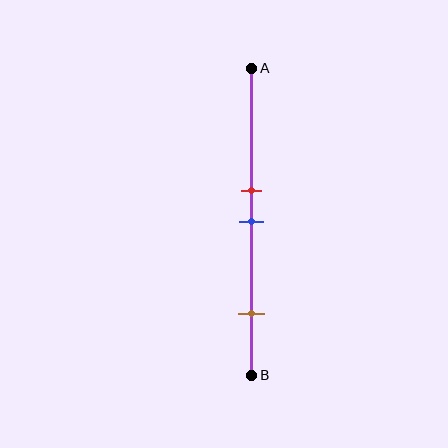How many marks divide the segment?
There are 3 marks dividing the segment.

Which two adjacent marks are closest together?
The red and blue marks are the closest adjacent pair.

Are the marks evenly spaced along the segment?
No, the marks are not evenly spaced.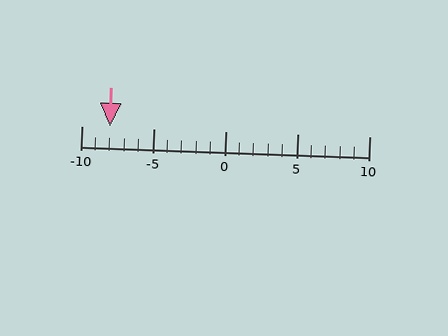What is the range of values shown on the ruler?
The ruler shows values from -10 to 10.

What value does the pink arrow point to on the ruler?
The pink arrow points to approximately -8.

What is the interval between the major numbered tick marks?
The major tick marks are spaced 5 units apart.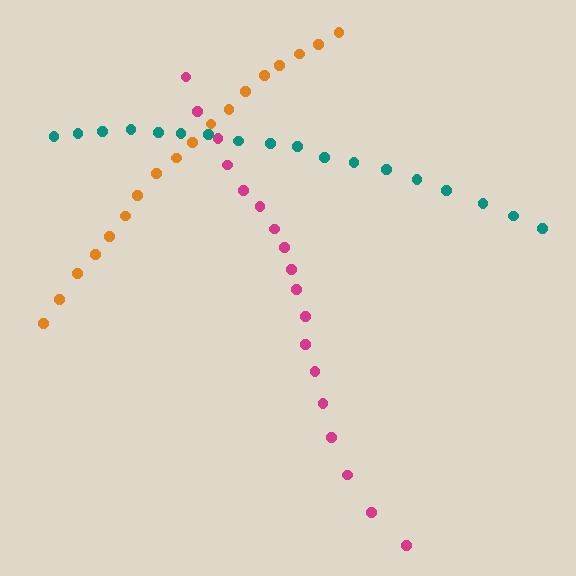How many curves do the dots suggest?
There are 3 distinct paths.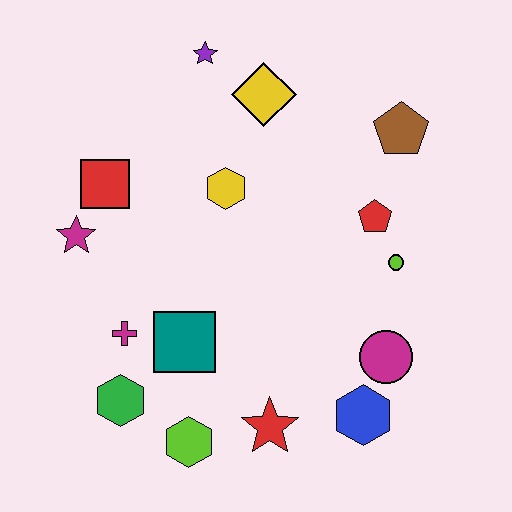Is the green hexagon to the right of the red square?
Yes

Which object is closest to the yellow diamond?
The purple star is closest to the yellow diamond.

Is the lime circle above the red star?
Yes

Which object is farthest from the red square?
The blue hexagon is farthest from the red square.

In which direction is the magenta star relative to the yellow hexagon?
The magenta star is to the left of the yellow hexagon.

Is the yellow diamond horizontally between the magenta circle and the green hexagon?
Yes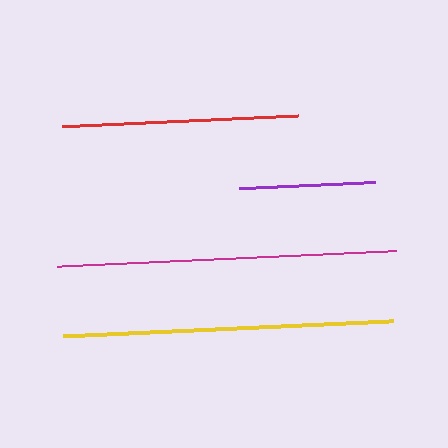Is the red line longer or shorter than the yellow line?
The yellow line is longer than the red line.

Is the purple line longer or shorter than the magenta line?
The magenta line is longer than the purple line.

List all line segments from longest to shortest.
From longest to shortest: magenta, yellow, red, purple.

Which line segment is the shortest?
The purple line is the shortest at approximately 136 pixels.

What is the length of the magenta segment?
The magenta segment is approximately 339 pixels long.